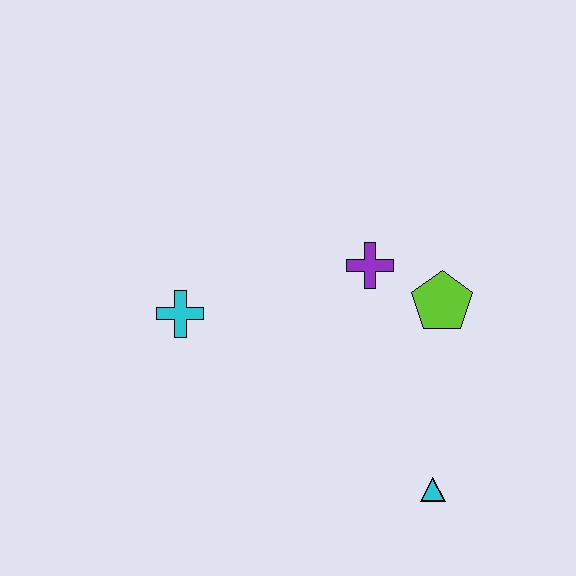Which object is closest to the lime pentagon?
The purple cross is closest to the lime pentagon.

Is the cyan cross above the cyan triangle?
Yes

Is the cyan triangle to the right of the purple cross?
Yes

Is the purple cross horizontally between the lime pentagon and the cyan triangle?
No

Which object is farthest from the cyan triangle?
The cyan cross is farthest from the cyan triangle.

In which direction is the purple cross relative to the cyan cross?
The purple cross is to the right of the cyan cross.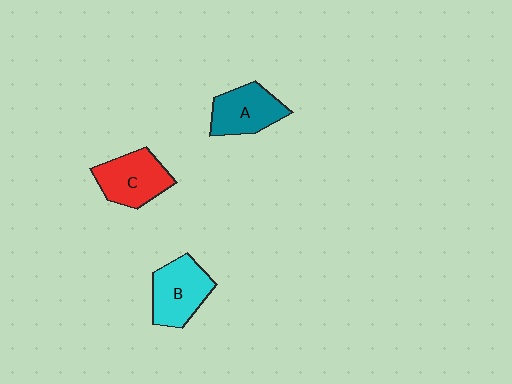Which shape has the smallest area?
Shape A (teal).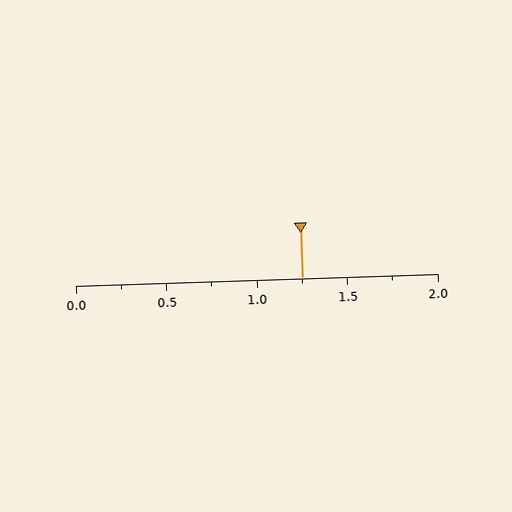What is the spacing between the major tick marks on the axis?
The major ticks are spaced 0.5 apart.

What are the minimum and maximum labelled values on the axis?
The axis runs from 0.0 to 2.0.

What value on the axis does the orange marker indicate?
The marker indicates approximately 1.25.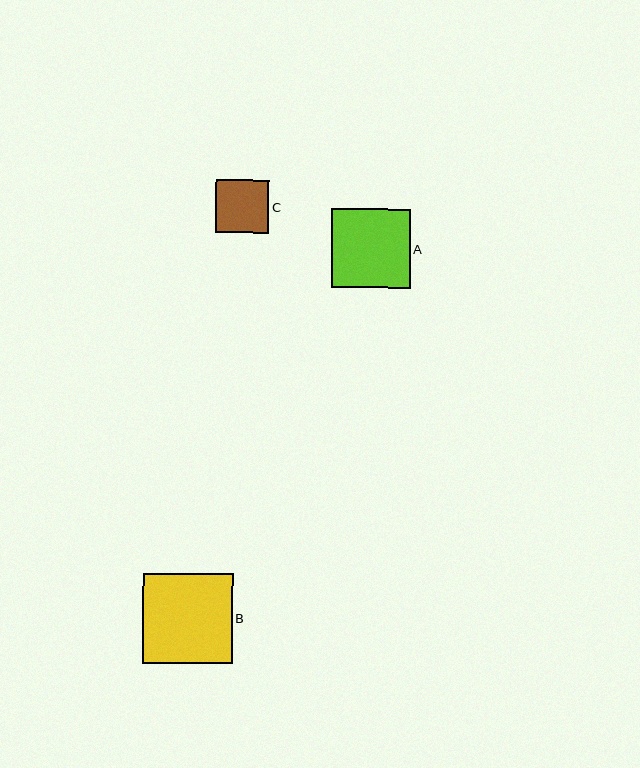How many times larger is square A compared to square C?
Square A is approximately 1.5 times the size of square C.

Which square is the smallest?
Square C is the smallest with a size of approximately 53 pixels.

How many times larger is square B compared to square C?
Square B is approximately 1.7 times the size of square C.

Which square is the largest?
Square B is the largest with a size of approximately 90 pixels.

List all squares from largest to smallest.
From largest to smallest: B, A, C.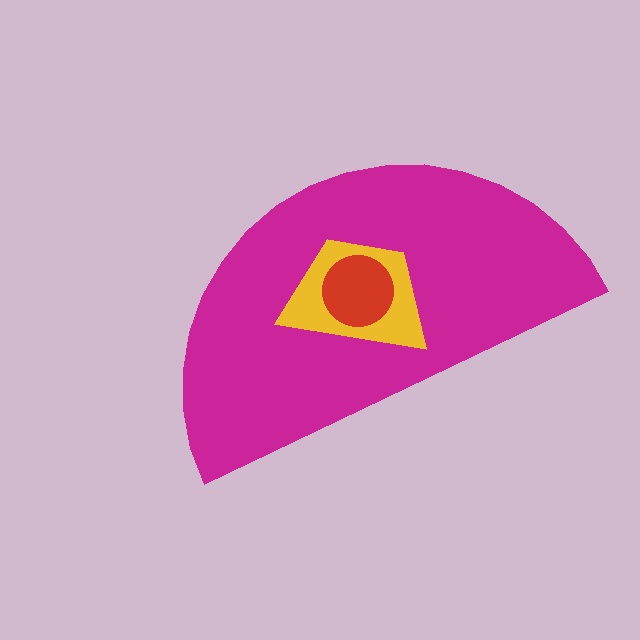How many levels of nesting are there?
3.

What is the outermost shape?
The magenta semicircle.